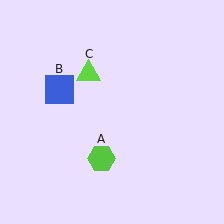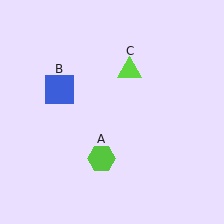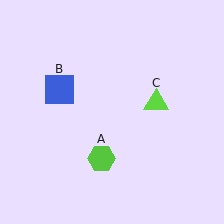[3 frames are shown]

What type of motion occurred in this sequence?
The lime triangle (object C) rotated clockwise around the center of the scene.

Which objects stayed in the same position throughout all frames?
Lime hexagon (object A) and blue square (object B) remained stationary.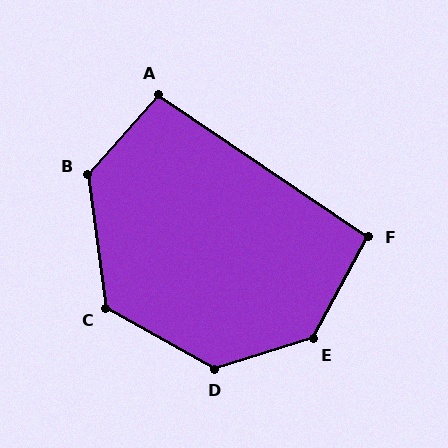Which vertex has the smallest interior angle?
F, at approximately 96 degrees.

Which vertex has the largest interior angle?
E, at approximately 136 degrees.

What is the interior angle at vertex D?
Approximately 134 degrees (obtuse).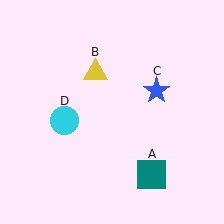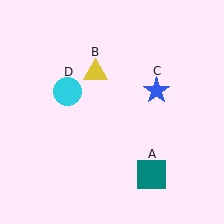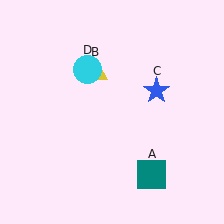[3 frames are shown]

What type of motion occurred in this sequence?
The cyan circle (object D) rotated clockwise around the center of the scene.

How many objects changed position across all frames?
1 object changed position: cyan circle (object D).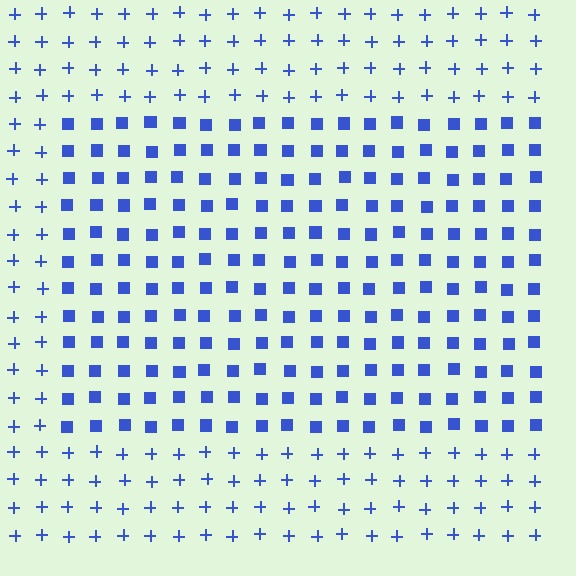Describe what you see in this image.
The image is filled with small blue elements arranged in a uniform grid. A rectangle-shaped region contains squares, while the surrounding area contains plus signs. The boundary is defined purely by the change in element shape.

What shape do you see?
I see a rectangle.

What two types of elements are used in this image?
The image uses squares inside the rectangle region and plus signs outside it.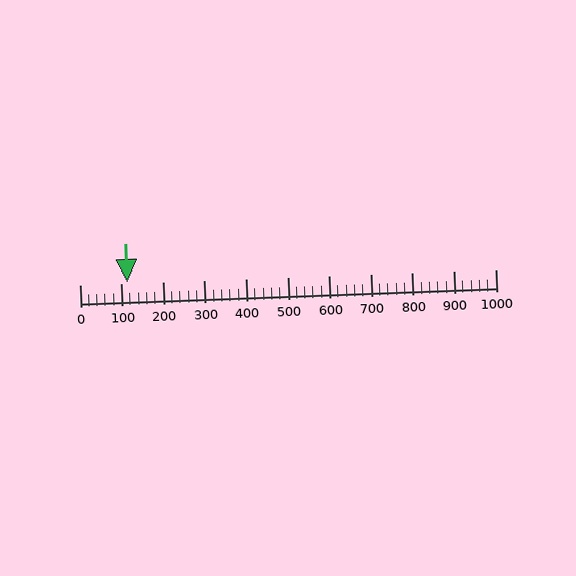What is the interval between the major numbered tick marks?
The major tick marks are spaced 100 units apart.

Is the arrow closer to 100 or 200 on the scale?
The arrow is closer to 100.